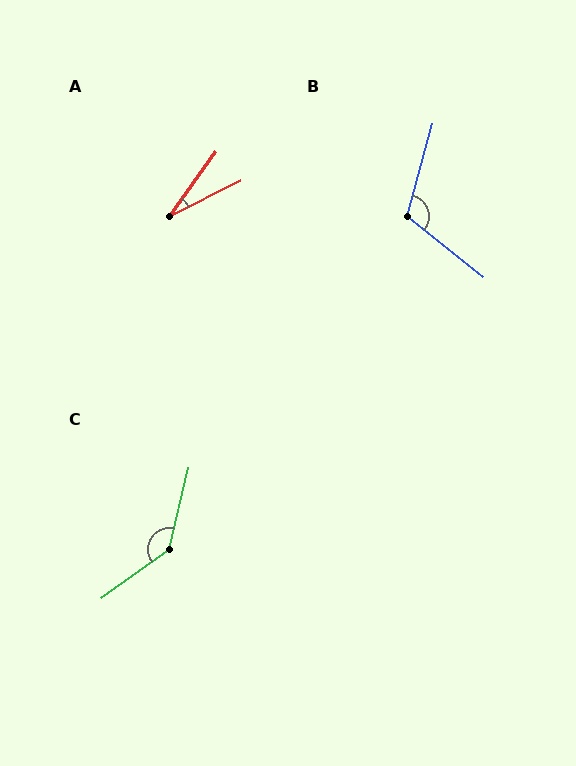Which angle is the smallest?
A, at approximately 28 degrees.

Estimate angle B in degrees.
Approximately 113 degrees.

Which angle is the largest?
C, at approximately 139 degrees.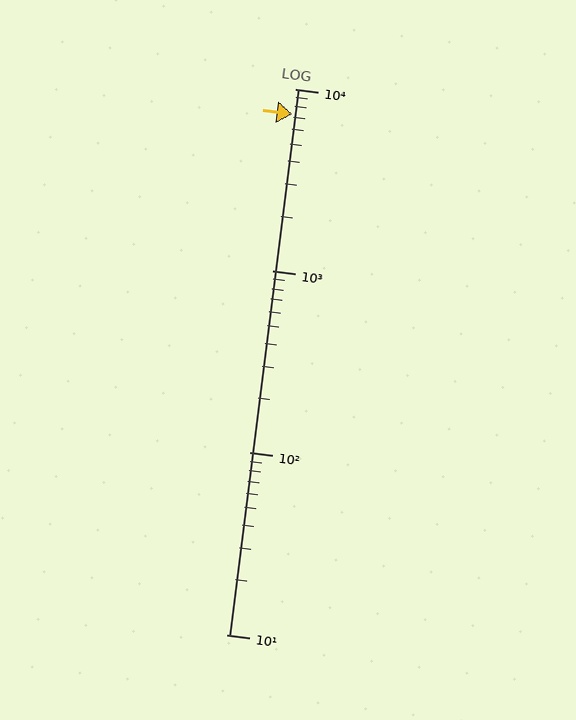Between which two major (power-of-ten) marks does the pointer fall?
The pointer is between 1000 and 10000.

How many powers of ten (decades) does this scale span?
The scale spans 3 decades, from 10 to 10000.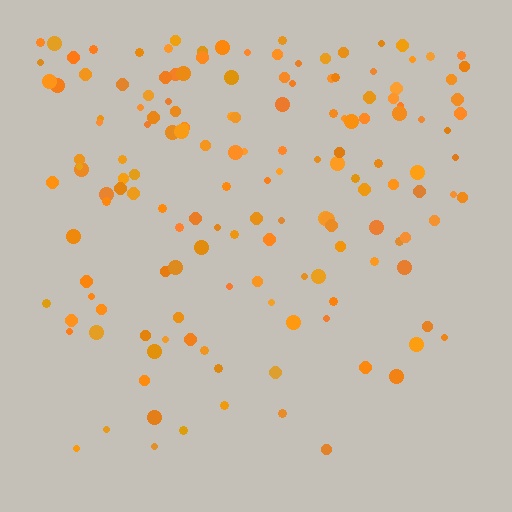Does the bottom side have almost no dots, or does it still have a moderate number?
Still a moderate number, just noticeably fewer than the top.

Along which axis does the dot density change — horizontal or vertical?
Vertical.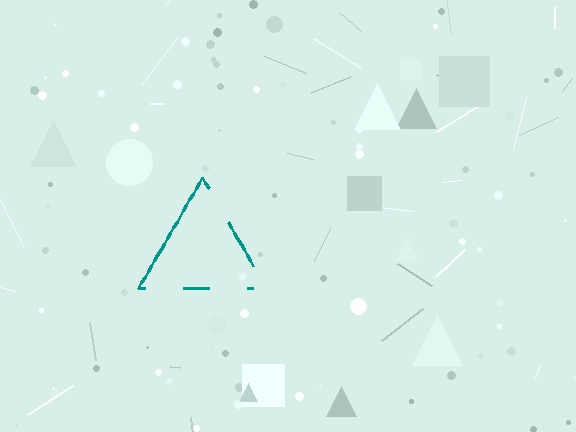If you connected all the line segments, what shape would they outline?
They would outline a triangle.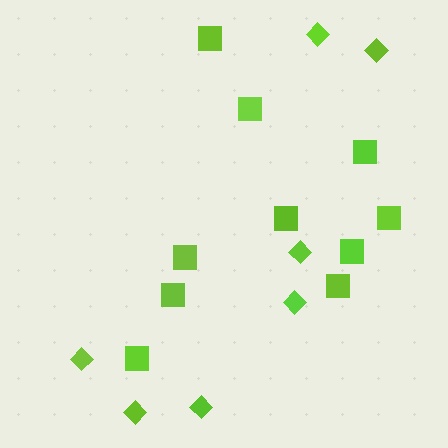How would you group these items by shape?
There are 2 groups: one group of diamonds (7) and one group of squares (10).